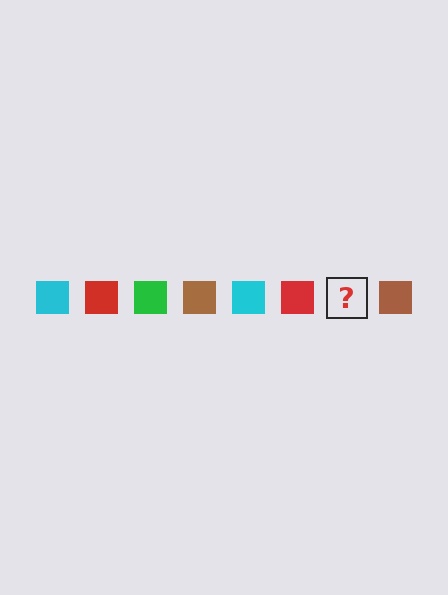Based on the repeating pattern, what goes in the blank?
The blank should be a green square.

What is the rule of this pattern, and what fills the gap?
The rule is that the pattern cycles through cyan, red, green, brown squares. The gap should be filled with a green square.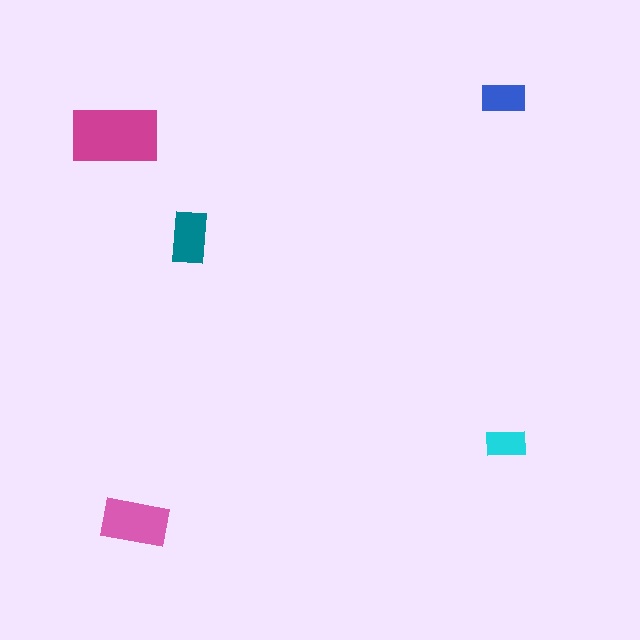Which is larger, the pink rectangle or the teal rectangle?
The pink one.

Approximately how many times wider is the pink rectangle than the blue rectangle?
About 1.5 times wider.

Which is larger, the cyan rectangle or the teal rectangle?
The teal one.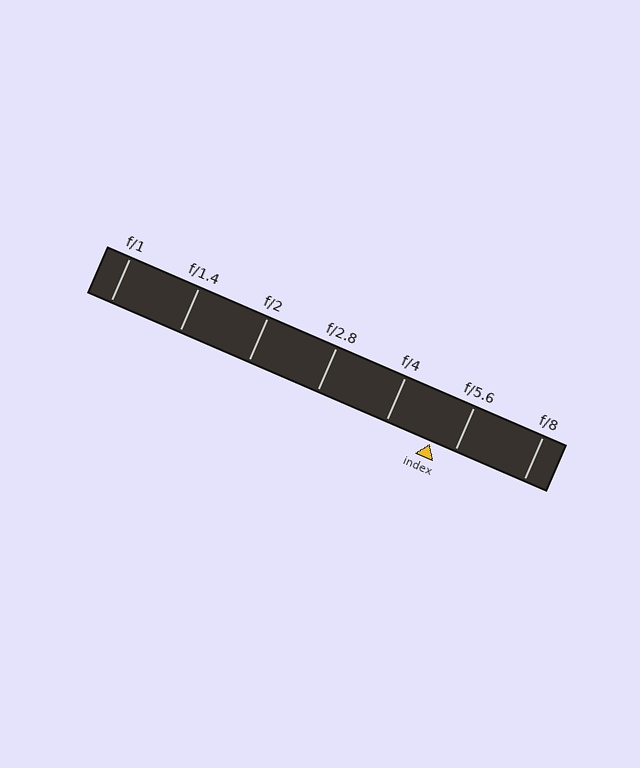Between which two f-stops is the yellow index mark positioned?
The index mark is between f/4 and f/5.6.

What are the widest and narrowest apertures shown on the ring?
The widest aperture shown is f/1 and the narrowest is f/8.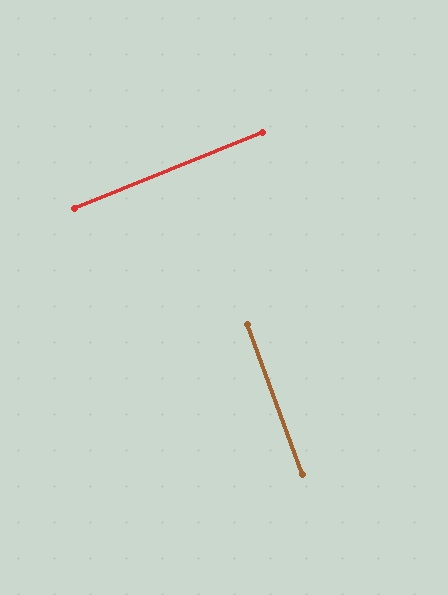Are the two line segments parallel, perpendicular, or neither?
Perpendicular — they meet at approximately 88°.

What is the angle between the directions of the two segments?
Approximately 88 degrees.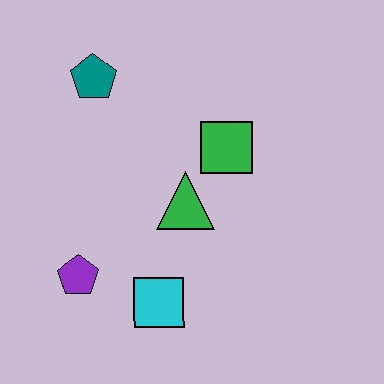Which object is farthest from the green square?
The purple pentagon is farthest from the green square.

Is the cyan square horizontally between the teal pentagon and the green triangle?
Yes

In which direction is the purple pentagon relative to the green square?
The purple pentagon is to the left of the green square.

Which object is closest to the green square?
The green triangle is closest to the green square.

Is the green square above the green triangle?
Yes